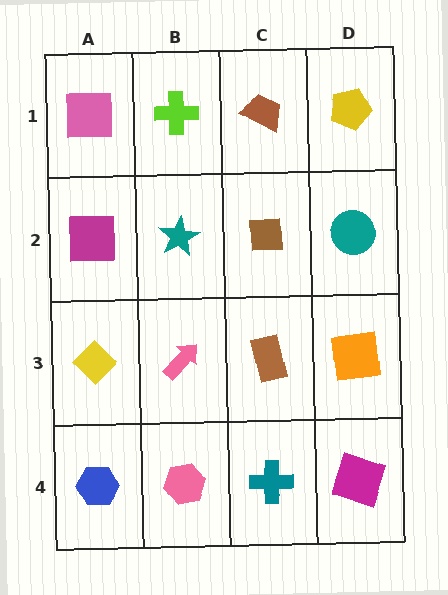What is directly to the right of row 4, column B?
A teal cross.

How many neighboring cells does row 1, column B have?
3.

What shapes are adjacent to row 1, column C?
A brown square (row 2, column C), a lime cross (row 1, column B), a yellow pentagon (row 1, column D).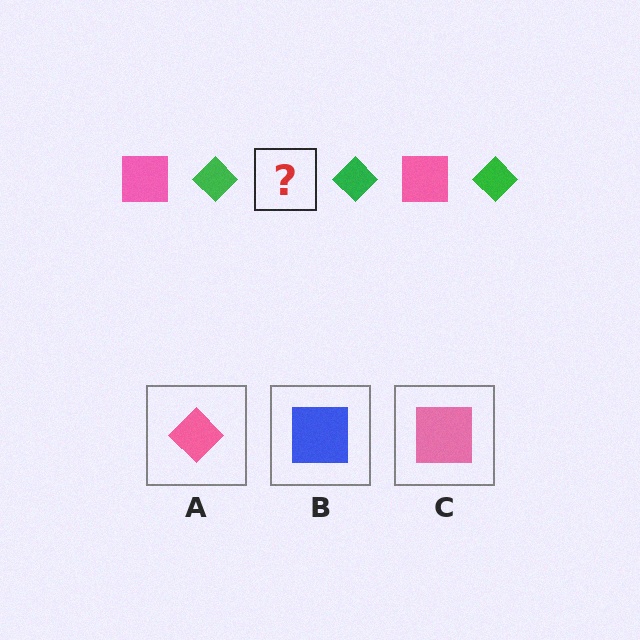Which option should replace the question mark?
Option C.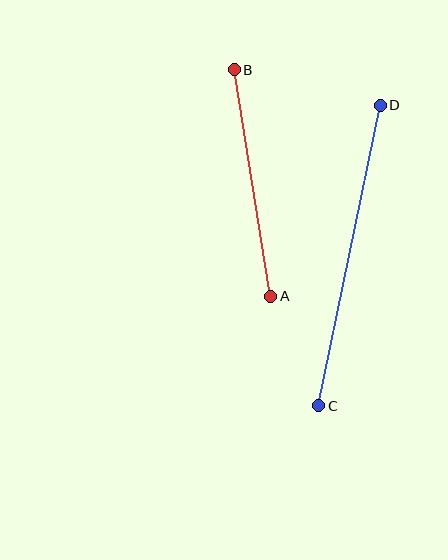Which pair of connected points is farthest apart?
Points C and D are farthest apart.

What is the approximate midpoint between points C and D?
The midpoint is at approximately (349, 256) pixels.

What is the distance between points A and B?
The distance is approximately 229 pixels.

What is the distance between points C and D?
The distance is approximately 306 pixels.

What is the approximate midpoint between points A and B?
The midpoint is at approximately (253, 183) pixels.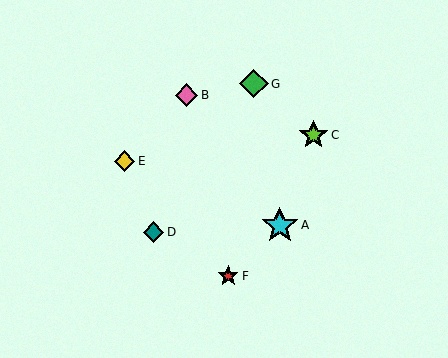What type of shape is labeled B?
Shape B is a pink diamond.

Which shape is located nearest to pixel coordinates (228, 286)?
The red star (labeled F) at (228, 276) is nearest to that location.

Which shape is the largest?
The cyan star (labeled A) is the largest.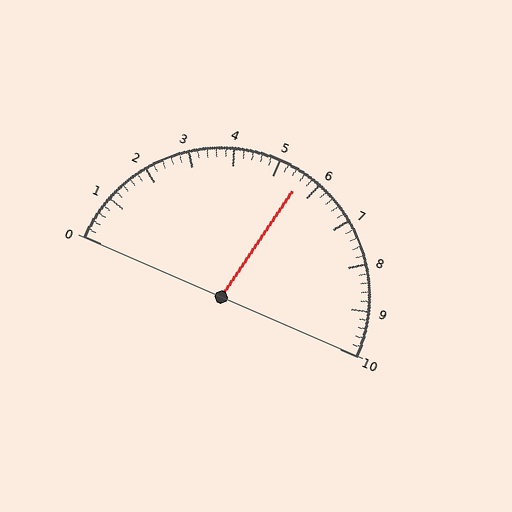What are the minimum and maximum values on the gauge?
The gauge ranges from 0 to 10.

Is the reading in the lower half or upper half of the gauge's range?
The reading is in the upper half of the range (0 to 10).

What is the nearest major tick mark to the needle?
The nearest major tick mark is 6.